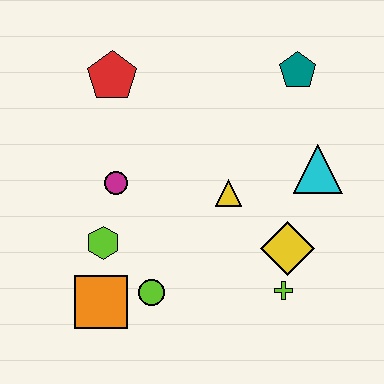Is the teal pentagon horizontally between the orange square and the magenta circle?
No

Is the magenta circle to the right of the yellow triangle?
No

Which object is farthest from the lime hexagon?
The teal pentagon is farthest from the lime hexagon.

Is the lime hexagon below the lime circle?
No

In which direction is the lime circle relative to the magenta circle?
The lime circle is below the magenta circle.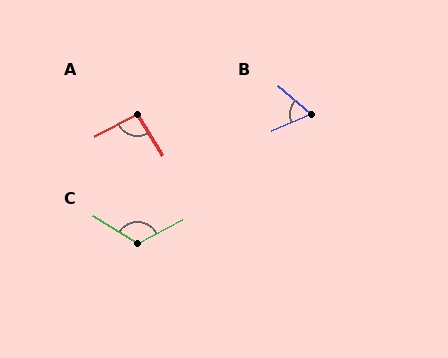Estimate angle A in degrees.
Approximately 94 degrees.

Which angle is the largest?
C, at approximately 119 degrees.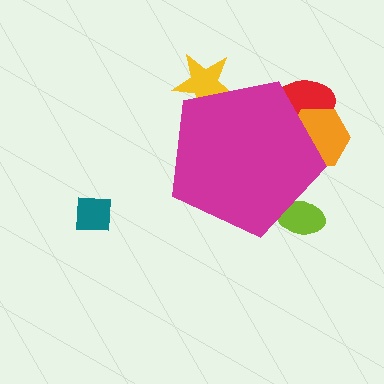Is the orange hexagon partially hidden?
Yes, the orange hexagon is partially hidden behind the magenta pentagon.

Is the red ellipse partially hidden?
Yes, the red ellipse is partially hidden behind the magenta pentagon.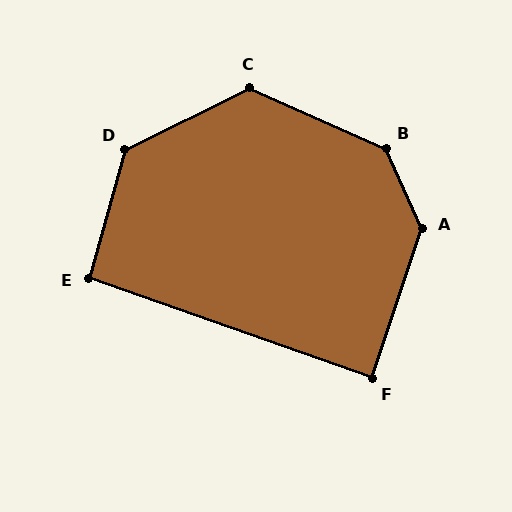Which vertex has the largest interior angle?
B, at approximately 138 degrees.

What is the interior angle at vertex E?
Approximately 94 degrees (approximately right).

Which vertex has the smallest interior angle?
F, at approximately 89 degrees.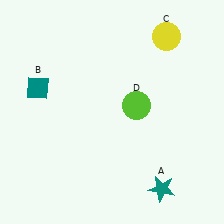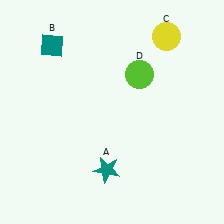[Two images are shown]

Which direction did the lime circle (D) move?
The lime circle (D) moved up.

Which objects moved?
The objects that moved are: the teal star (A), the teal diamond (B), the lime circle (D).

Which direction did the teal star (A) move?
The teal star (A) moved left.